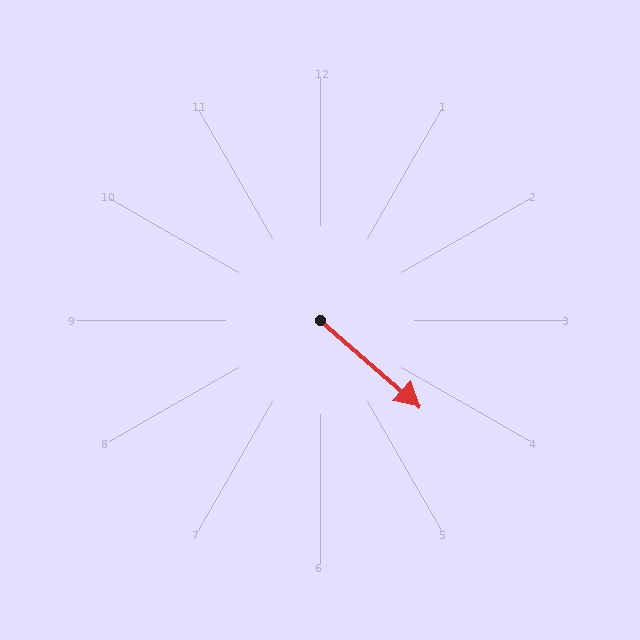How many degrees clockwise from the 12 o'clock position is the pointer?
Approximately 131 degrees.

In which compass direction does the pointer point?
Southeast.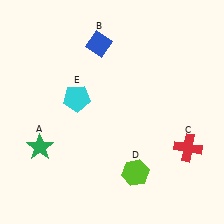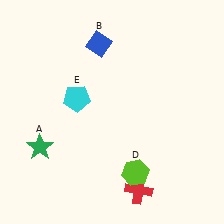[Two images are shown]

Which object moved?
The red cross (C) moved left.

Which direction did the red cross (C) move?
The red cross (C) moved left.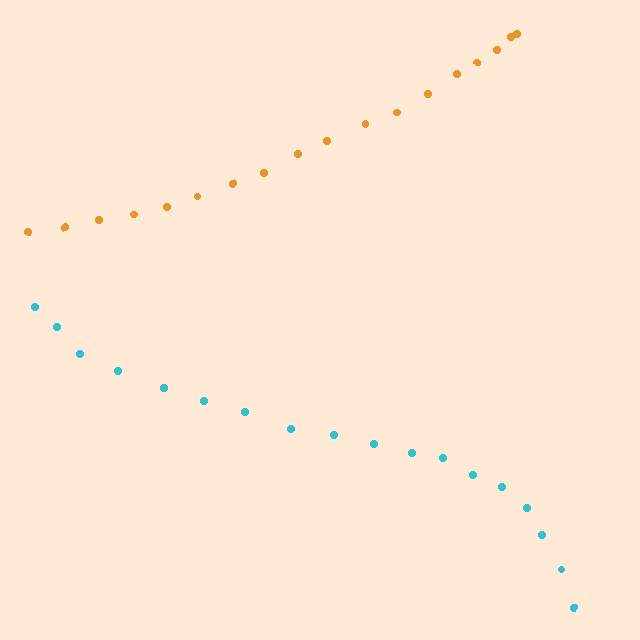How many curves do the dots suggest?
There are 2 distinct paths.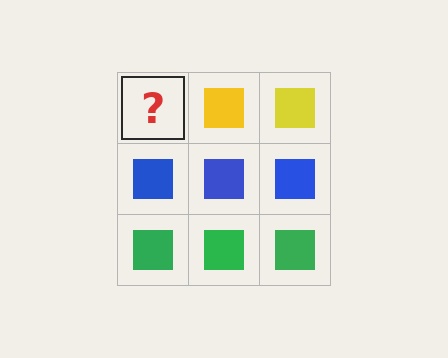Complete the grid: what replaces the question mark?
The question mark should be replaced with a yellow square.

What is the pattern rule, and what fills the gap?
The rule is that each row has a consistent color. The gap should be filled with a yellow square.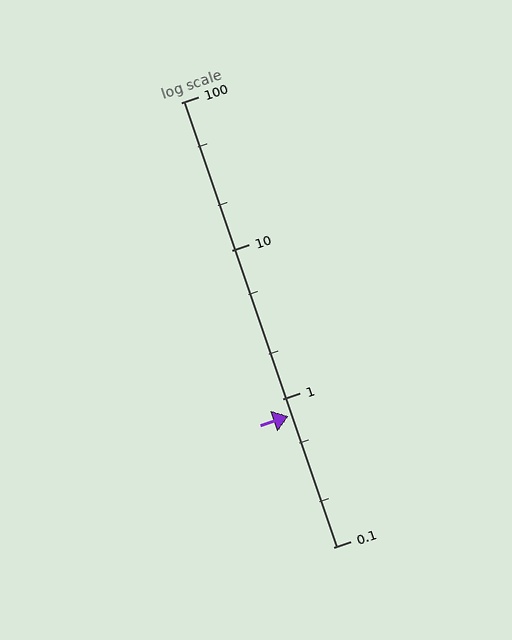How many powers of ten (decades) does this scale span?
The scale spans 3 decades, from 0.1 to 100.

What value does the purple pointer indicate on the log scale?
The pointer indicates approximately 0.77.